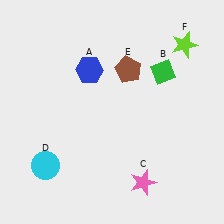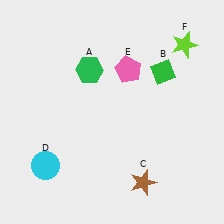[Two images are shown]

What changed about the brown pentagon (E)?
In Image 1, E is brown. In Image 2, it changed to pink.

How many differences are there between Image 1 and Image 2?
There are 3 differences between the two images.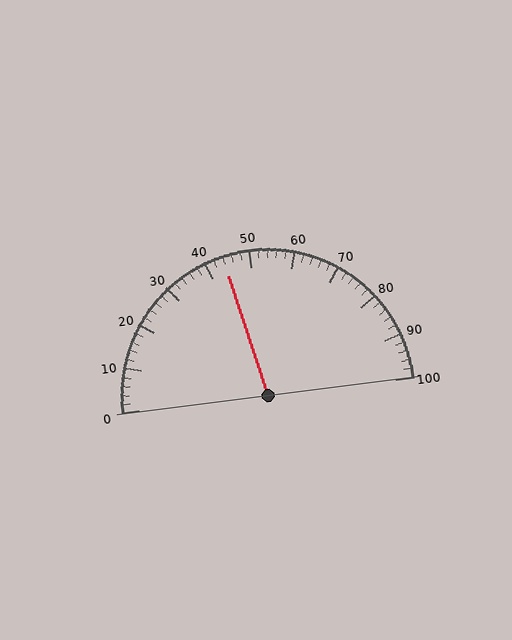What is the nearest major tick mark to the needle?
The nearest major tick mark is 40.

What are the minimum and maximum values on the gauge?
The gauge ranges from 0 to 100.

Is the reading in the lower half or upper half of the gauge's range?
The reading is in the lower half of the range (0 to 100).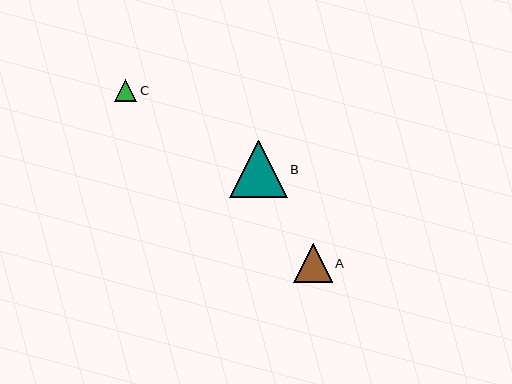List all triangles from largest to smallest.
From largest to smallest: B, A, C.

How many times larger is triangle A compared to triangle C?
Triangle A is approximately 1.7 times the size of triangle C.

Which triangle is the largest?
Triangle B is the largest with a size of approximately 58 pixels.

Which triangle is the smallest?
Triangle C is the smallest with a size of approximately 22 pixels.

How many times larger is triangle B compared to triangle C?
Triangle B is approximately 2.6 times the size of triangle C.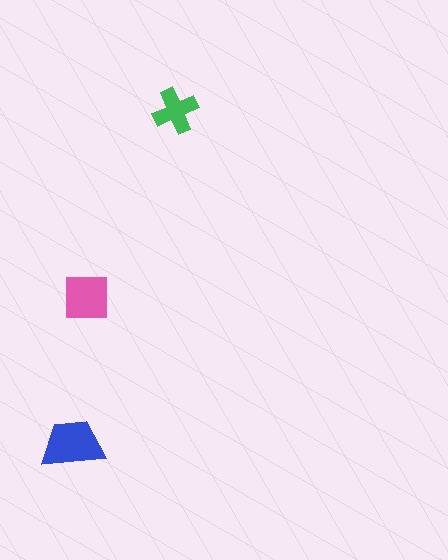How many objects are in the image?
There are 3 objects in the image.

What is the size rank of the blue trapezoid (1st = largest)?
1st.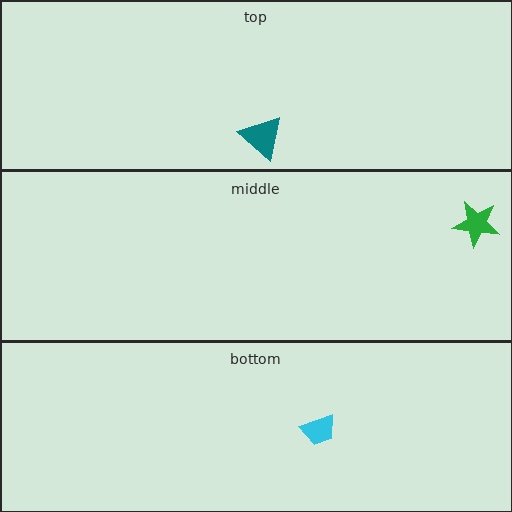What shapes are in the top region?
The teal triangle.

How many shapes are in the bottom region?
1.